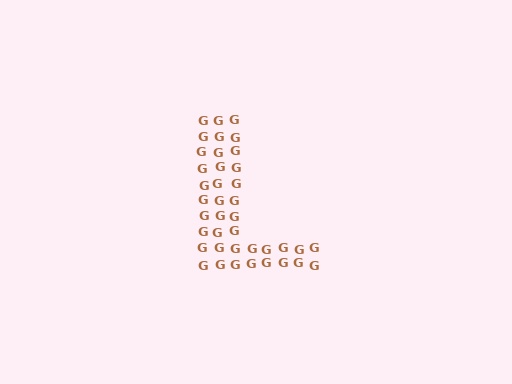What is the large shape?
The large shape is the letter L.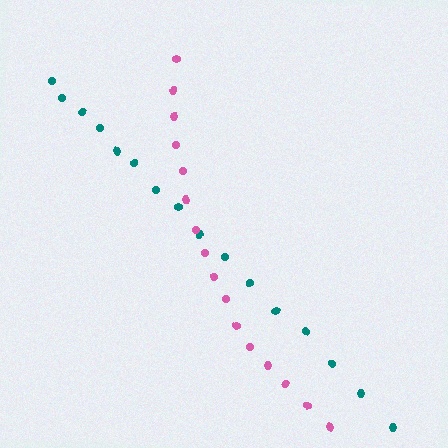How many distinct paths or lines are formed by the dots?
There are 2 distinct paths.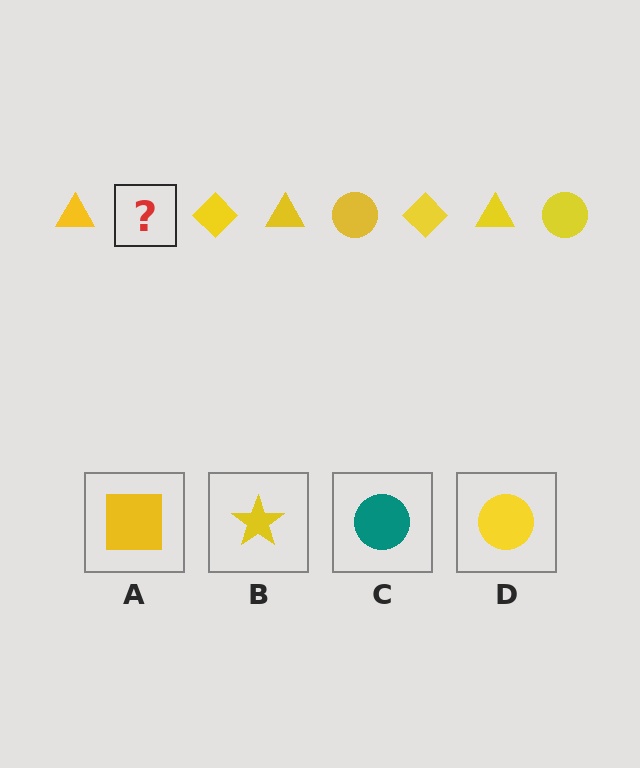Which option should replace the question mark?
Option D.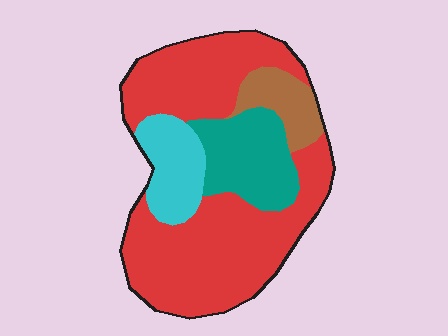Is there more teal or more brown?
Teal.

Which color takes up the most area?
Red, at roughly 60%.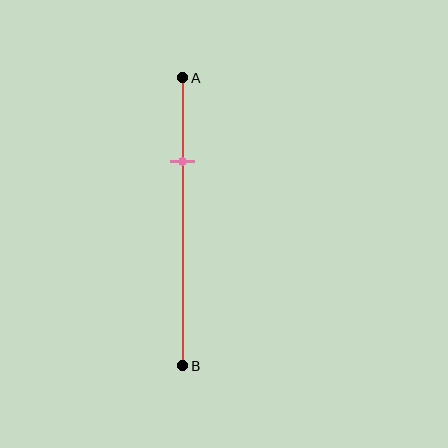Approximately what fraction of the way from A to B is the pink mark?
The pink mark is approximately 30% of the way from A to B.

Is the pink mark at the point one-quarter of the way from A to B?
No, the mark is at about 30% from A, not at the 25% one-quarter point.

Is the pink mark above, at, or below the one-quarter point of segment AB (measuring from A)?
The pink mark is below the one-quarter point of segment AB.